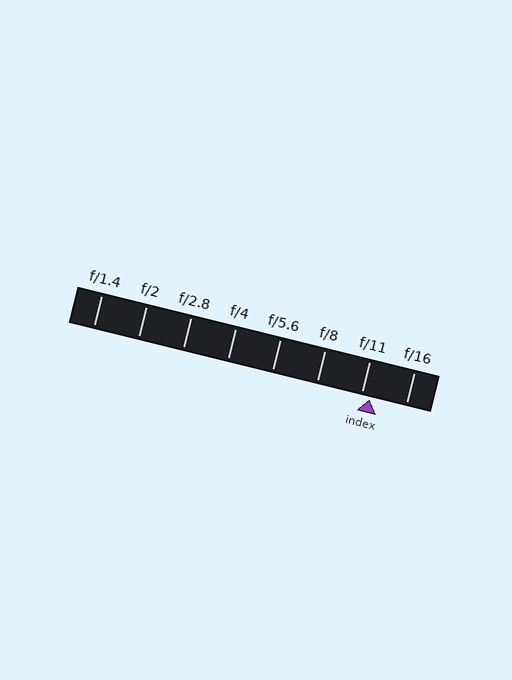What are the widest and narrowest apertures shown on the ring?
The widest aperture shown is f/1.4 and the narrowest is f/16.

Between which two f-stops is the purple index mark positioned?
The index mark is between f/11 and f/16.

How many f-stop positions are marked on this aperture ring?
There are 8 f-stop positions marked.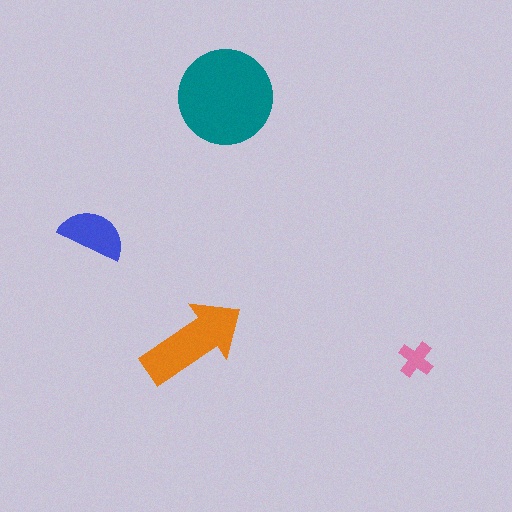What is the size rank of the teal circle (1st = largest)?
1st.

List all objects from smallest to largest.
The pink cross, the blue semicircle, the orange arrow, the teal circle.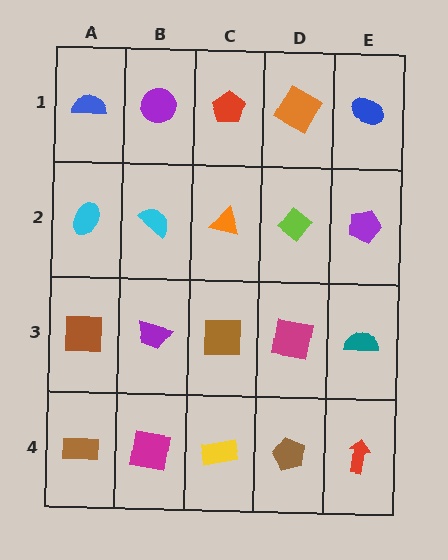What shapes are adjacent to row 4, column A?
A brown square (row 3, column A), a magenta square (row 4, column B).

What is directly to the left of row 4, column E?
A brown pentagon.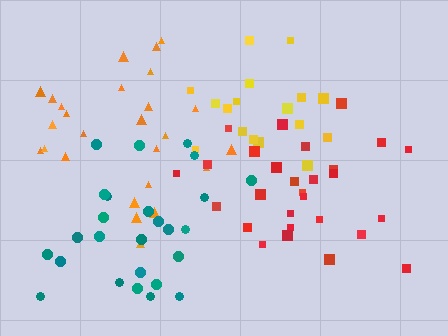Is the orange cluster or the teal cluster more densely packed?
Orange.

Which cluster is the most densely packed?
Yellow.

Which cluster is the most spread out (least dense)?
Teal.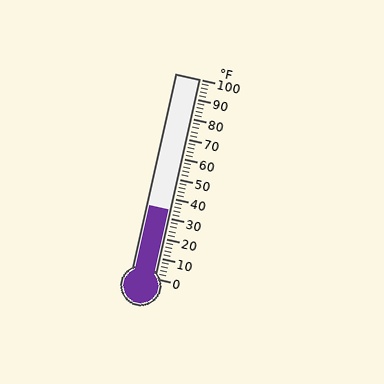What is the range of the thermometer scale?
The thermometer scale ranges from 0°F to 100°F.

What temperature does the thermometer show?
The thermometer shows approximately 34°F.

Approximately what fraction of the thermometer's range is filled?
The thermometer is filled to approximately 35% of its range.